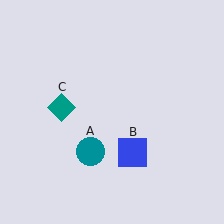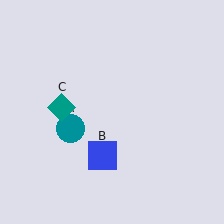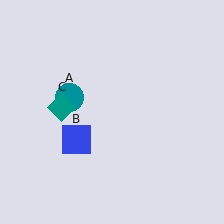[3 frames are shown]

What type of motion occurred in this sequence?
The teal circle (object A), blue square (object B) rotated clockwise around the center of the scene.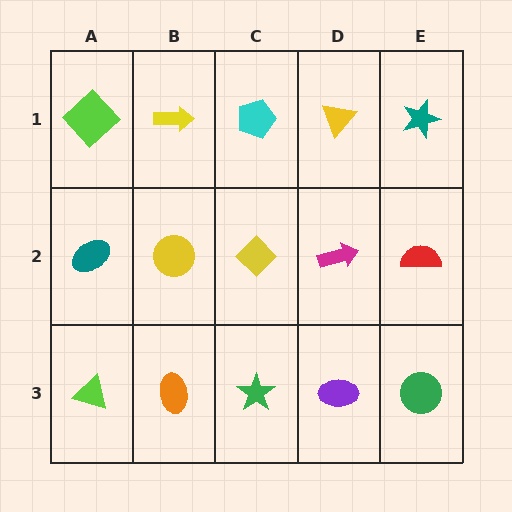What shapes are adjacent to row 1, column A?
A teal ellipse (row 2, column A), a yellow arrow (row 1, column B).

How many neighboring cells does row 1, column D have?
3.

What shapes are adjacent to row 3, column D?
A magenta arrow (row 2, column D), a green star (row 3, column C), a green circle (row 3, column E).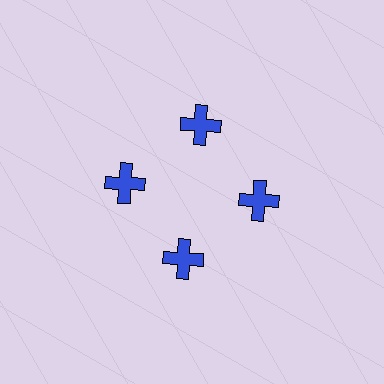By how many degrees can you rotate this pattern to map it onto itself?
The pattern maps onto itself every 90 degrees of rotation.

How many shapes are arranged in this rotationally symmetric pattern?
There are 4 shapes, arranged in 4 groups of 1.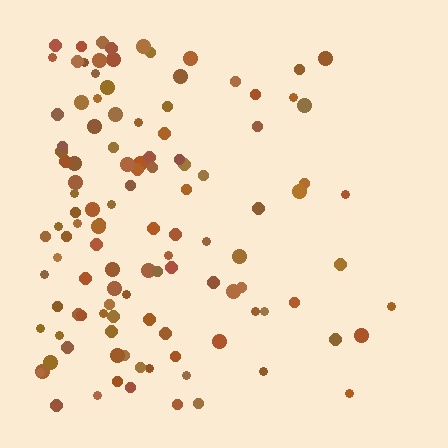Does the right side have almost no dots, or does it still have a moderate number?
Still a moderate number, just noticeably fewer than the left.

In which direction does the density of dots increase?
From right to left, with the left side densest.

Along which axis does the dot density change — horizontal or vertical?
Horizontal.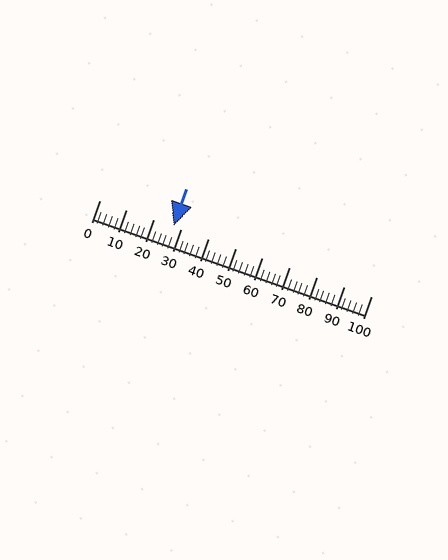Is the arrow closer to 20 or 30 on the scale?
The arrow is closer to 30.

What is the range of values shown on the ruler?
The ruler shows values from 0 to 100.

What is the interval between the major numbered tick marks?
The major tick marks are spaced 10 units apart.